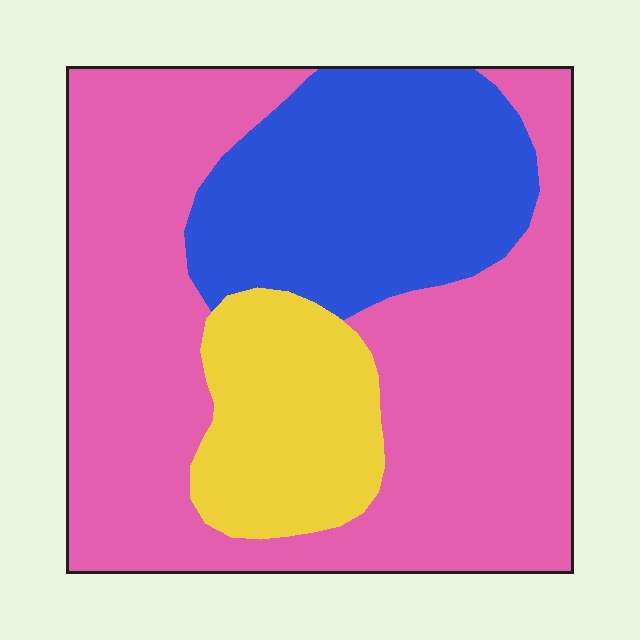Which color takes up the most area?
Pink, at roughly 60%.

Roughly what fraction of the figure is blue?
Blue covers 26% of the figure.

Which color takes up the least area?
Yellow, at roughly 15%.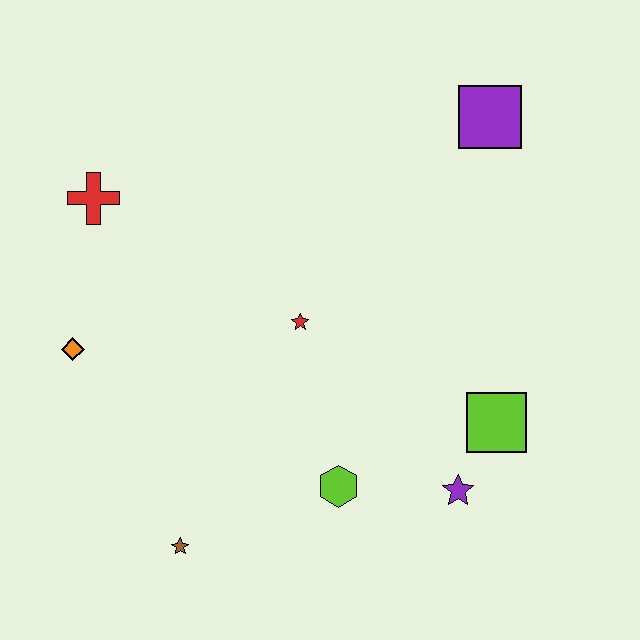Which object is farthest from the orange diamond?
The purple square is farthest from the orange diamond.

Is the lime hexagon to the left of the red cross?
No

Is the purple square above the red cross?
Yes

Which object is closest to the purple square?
The red star is closest to the purple square.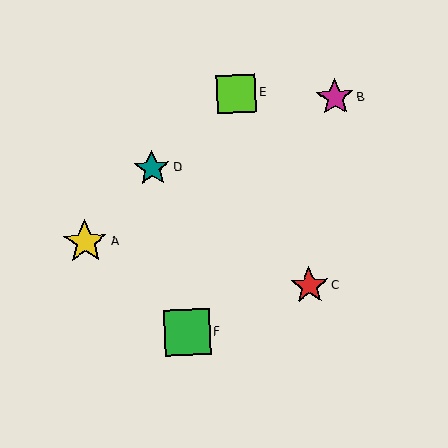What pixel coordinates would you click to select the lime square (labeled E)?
Click at (236, 94) to select the lime square E.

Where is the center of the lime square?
The center of the lime square is at (236, 94).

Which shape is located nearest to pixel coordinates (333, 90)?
The magenta star (labeled B) at (335, 97) is nearest to that location.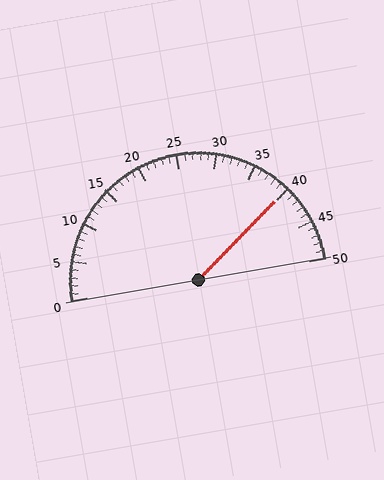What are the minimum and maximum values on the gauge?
The gauge ranges from 0 to 50.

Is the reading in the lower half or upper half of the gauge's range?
The reading is in the upper half of the range (0 to 50).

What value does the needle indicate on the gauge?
The needle indicates approximately 40.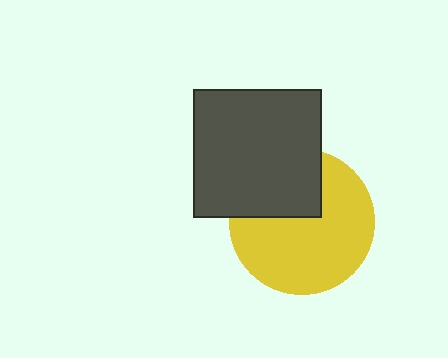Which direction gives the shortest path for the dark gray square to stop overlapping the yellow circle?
Moving up gives the shortest separation.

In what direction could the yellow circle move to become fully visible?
The yellow circle could move down. That would shift it out from behind the dark gray square entirely.